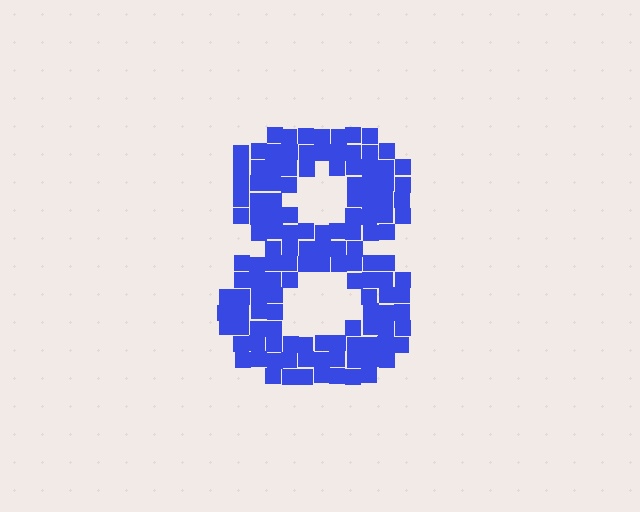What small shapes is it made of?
It is made of small squares.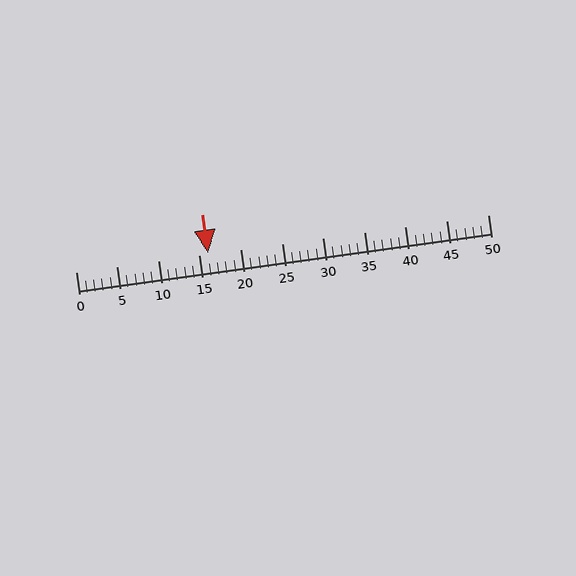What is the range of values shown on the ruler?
The ruler shows values from 0 to 50.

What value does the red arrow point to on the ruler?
The red arrow points to approximately 16.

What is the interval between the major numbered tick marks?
The major tick marks are spaced 5 units apart.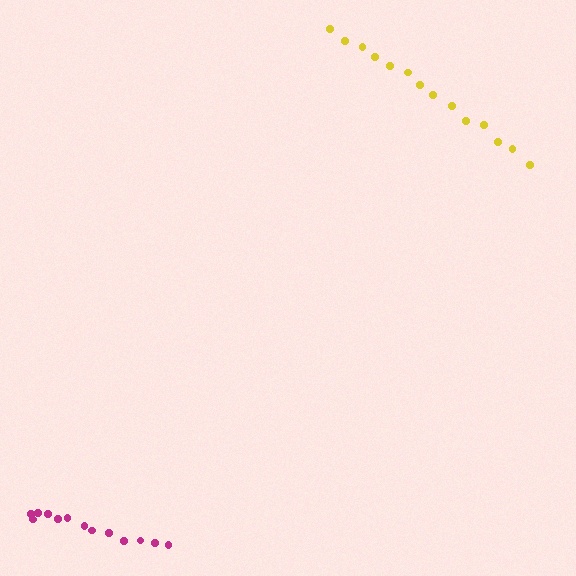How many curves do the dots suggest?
There are 2 distinct paths.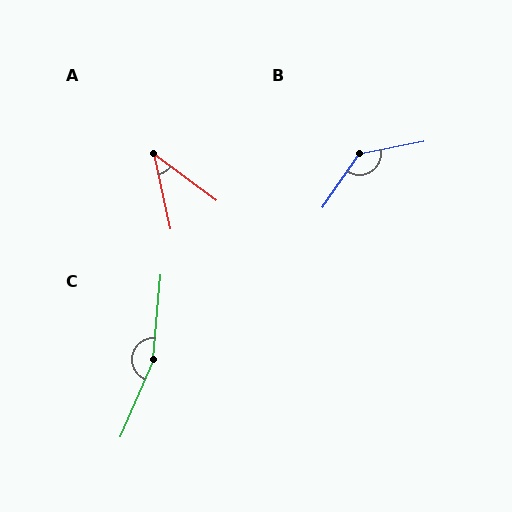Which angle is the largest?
C, at approximately 161 degrees.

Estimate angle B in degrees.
Approximately 135 degrees.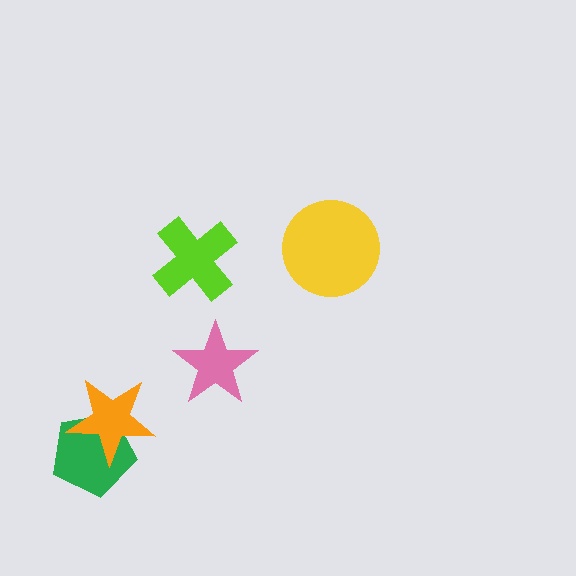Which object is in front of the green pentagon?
The orange star is in front of the green pentagon.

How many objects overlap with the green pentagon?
1 object overlaps with the green pentagon.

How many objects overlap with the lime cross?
0 objects overlap with the lime cross.